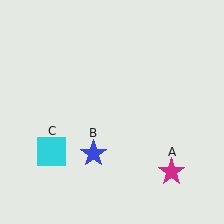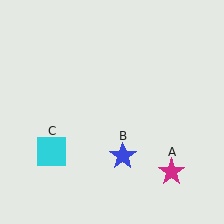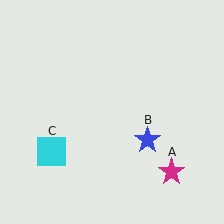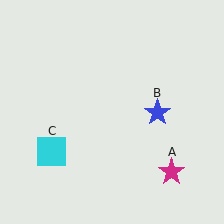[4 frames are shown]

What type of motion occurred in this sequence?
The blue star (object B) rotated counterclockwise around the center of the scene.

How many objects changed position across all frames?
1 object changed position: blue star (object B).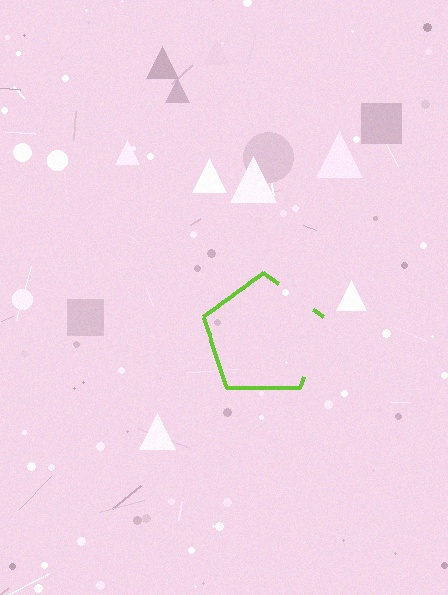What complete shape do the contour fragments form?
The contour fragments form a pentagon.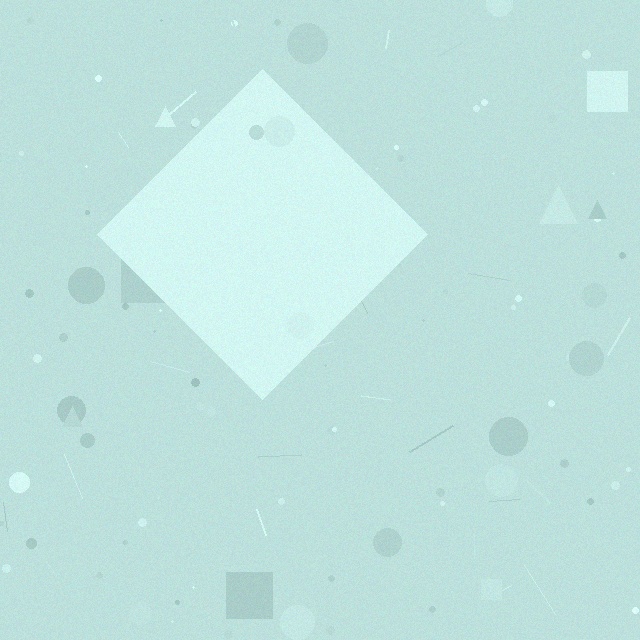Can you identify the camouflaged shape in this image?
The camouflaged shape is a diamond.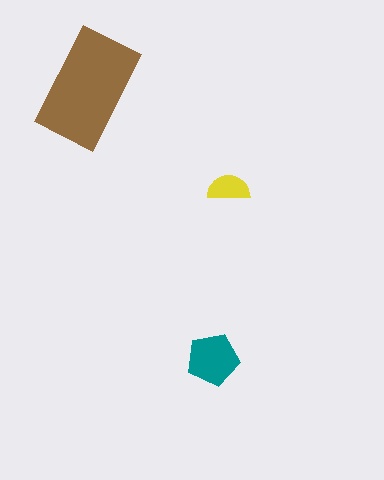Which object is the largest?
The brown rectangle.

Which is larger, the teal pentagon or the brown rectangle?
The brown rectangle.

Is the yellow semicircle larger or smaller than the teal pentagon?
Smaller.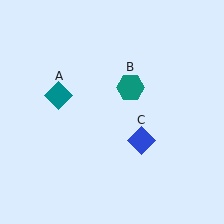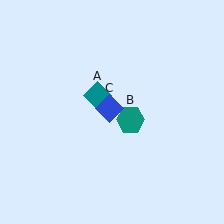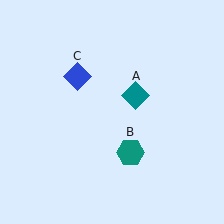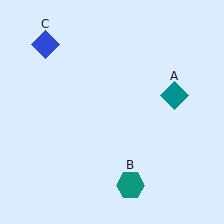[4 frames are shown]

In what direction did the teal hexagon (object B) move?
The teal hexagon (object B) moved down.